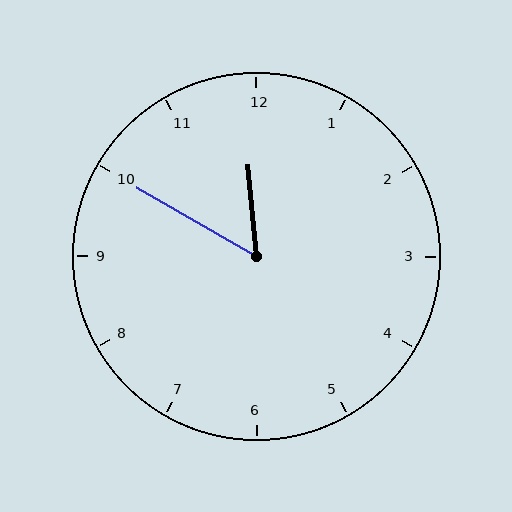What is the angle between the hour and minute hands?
Approximately 55 degrees.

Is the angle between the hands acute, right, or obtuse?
It is acute.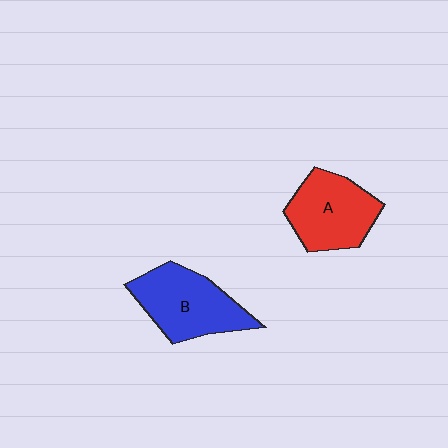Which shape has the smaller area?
Shape A (red).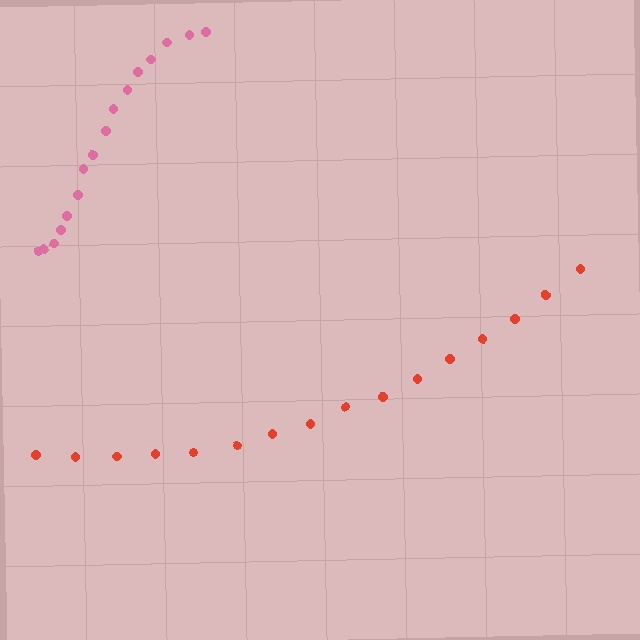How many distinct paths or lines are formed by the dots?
There are 2 distinct paths.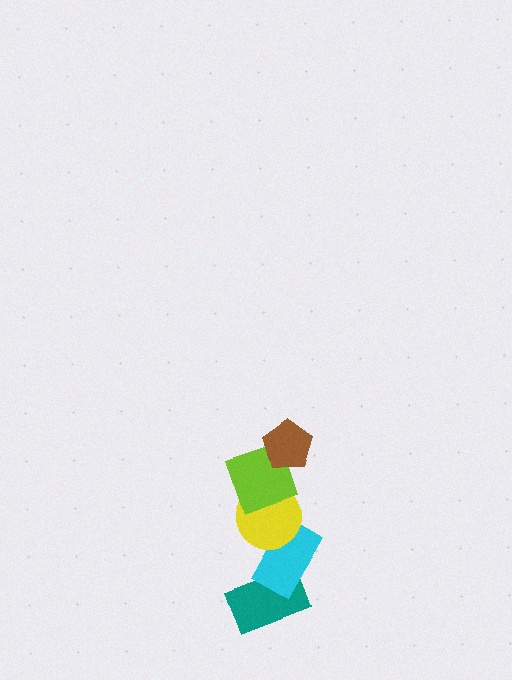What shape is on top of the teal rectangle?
The cyan rectangle is on top of the teal rectangle.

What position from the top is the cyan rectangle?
The cyan rectangle is 4th from the top.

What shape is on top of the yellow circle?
The lime square is on top of the yellow circle.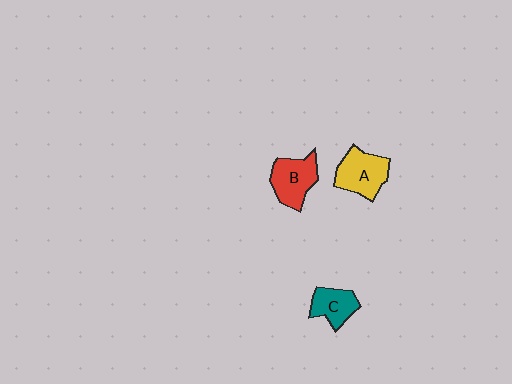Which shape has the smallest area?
Shape C (teal).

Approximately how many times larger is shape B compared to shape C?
Approximately 1.3 times.